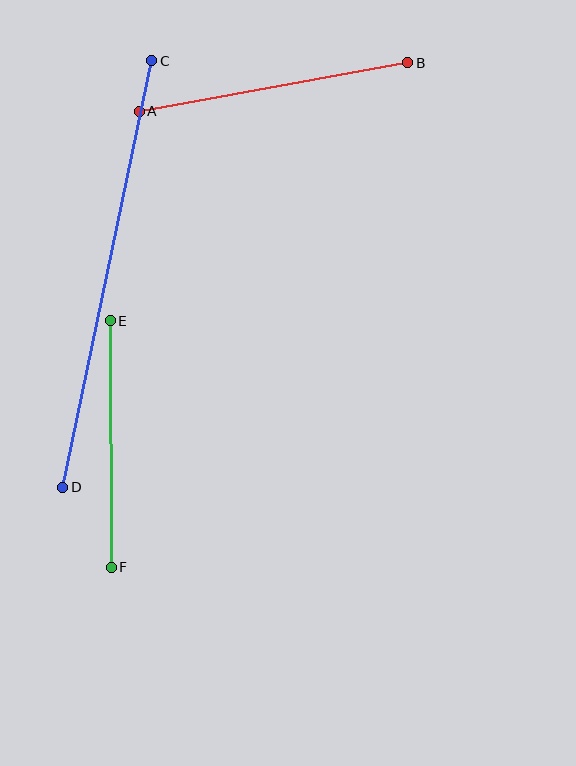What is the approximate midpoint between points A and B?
The midpoint is at approximately (273, 87) pixels.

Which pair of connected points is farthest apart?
Points C and D are farthest apart.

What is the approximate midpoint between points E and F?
The midpoint is at approximately (111, 444) pixels.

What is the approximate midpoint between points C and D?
The midpoint is at approximately (107, 274) pixels.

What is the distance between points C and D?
The distance is approximately 436 pixels.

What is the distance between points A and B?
The distance is approximately 273 pixels.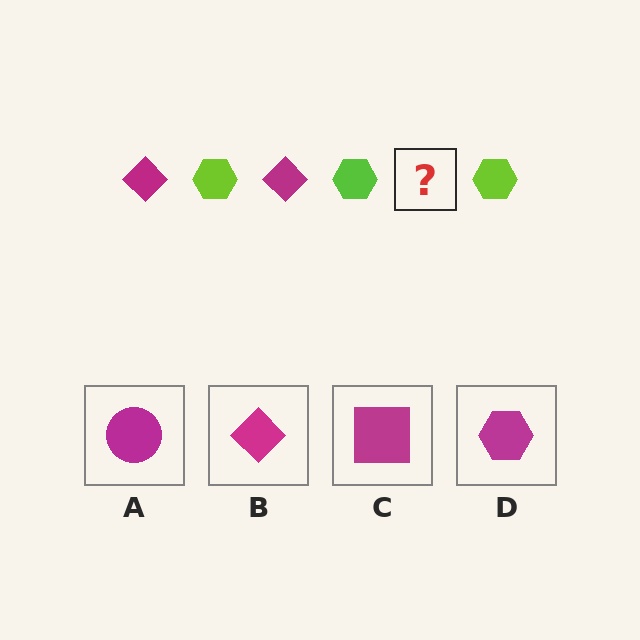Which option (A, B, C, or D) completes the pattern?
B.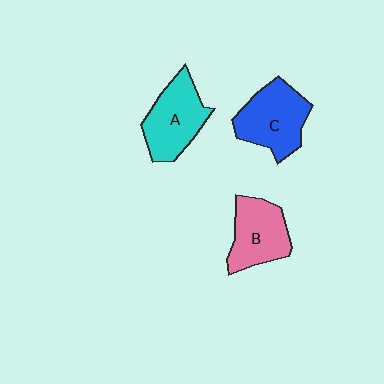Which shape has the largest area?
Shape C (blue).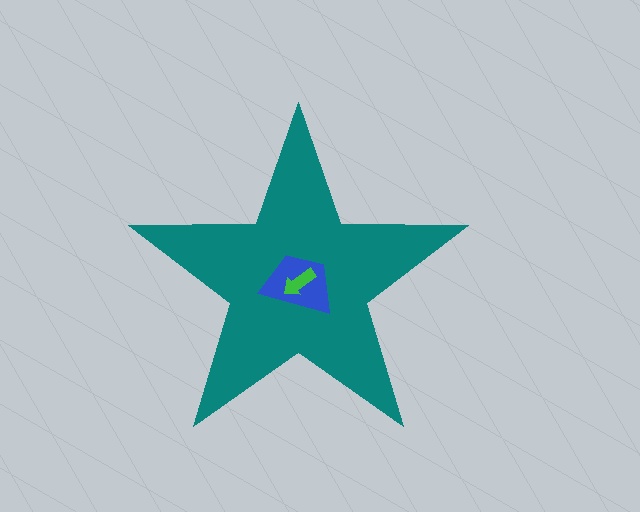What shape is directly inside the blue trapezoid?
The green arrow.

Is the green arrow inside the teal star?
Yes.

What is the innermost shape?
The green arrow.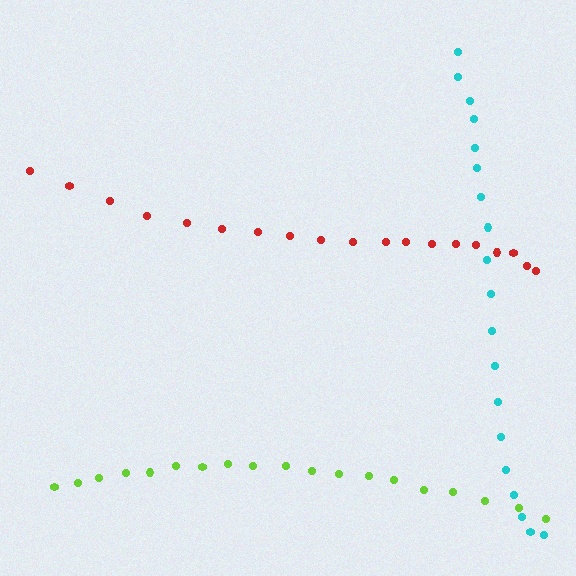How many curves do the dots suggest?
There are 3 distinct paths.